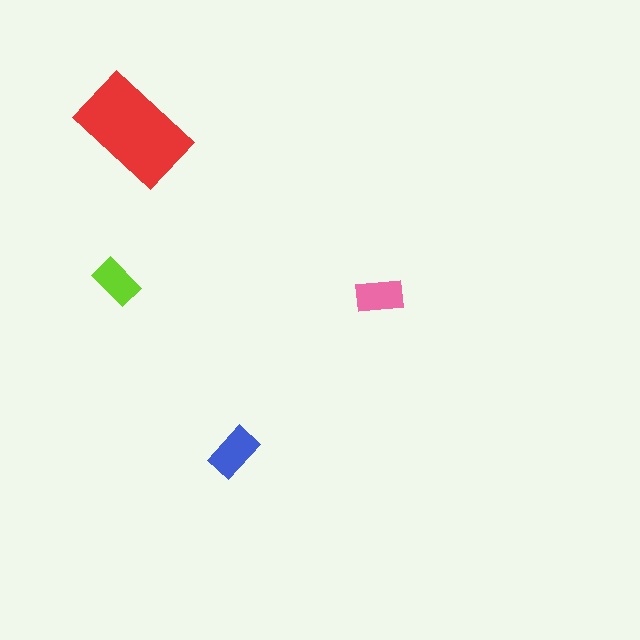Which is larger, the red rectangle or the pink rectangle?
The red one.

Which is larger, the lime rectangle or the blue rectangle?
The blue one.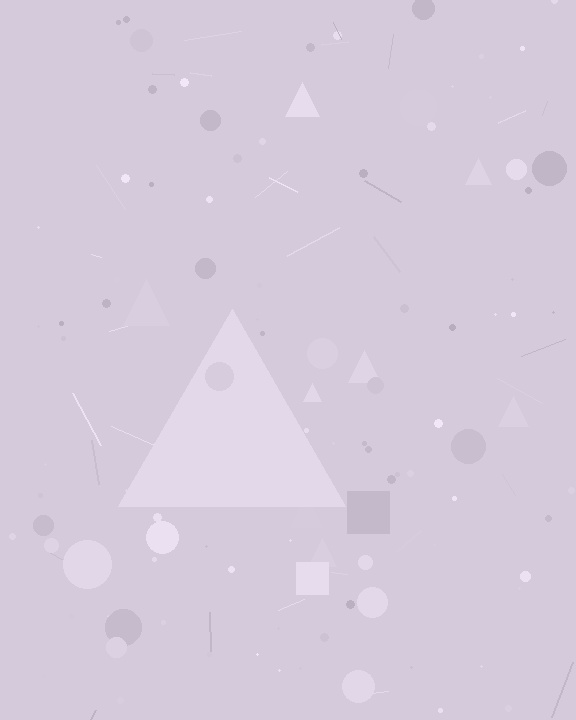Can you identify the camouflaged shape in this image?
The camouflaged shape is a triangle.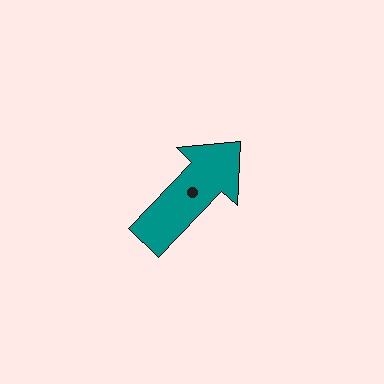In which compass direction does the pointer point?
Northeast.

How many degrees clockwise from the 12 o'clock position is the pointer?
Approximately 44 degrees.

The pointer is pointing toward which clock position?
Roughly 1 o'clock.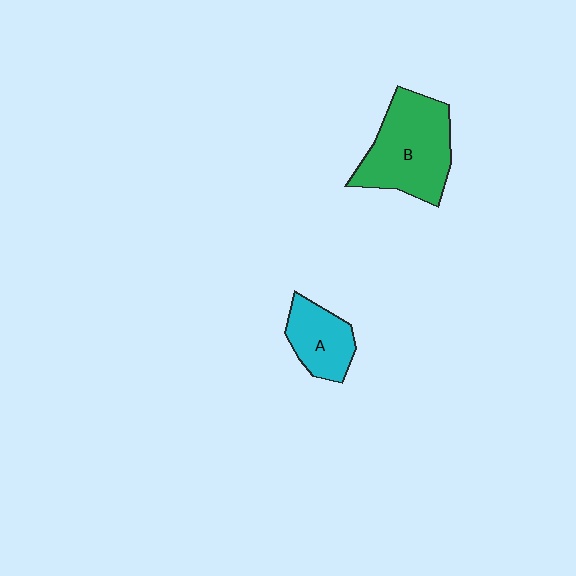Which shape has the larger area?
Shape B (green).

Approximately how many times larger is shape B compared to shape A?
Approximately 1.8 times.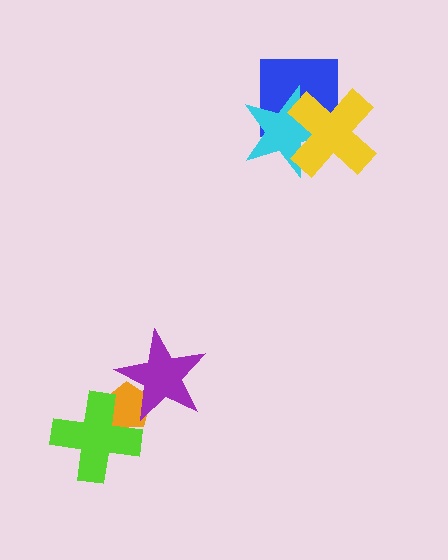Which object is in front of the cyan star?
The yellow cross is in front of the cyan star.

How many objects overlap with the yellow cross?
2 objects overlap with the yellow cross.